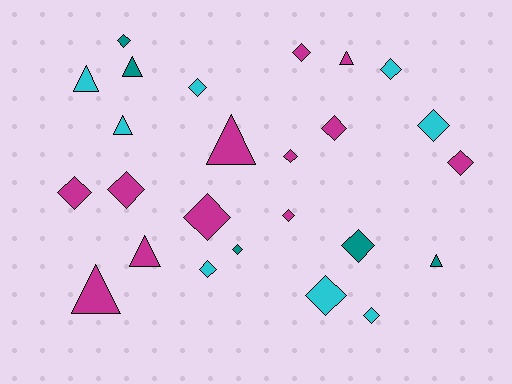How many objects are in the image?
There are 25 objects.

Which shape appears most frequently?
Diamond, with 17 objects.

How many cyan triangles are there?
There are 2 cyan triangles.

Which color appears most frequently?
Magenta, with 12 objects.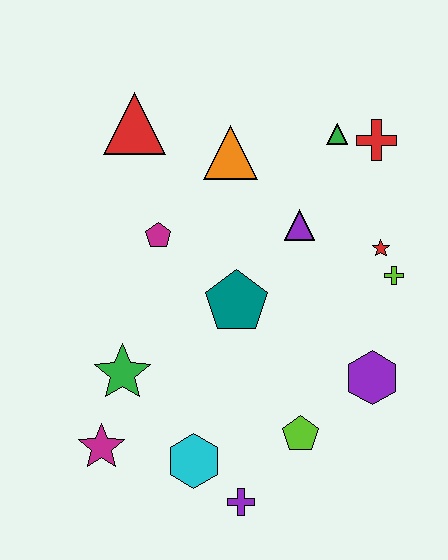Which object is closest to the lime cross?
The red star is closest to the lime cross.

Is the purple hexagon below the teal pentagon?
Yes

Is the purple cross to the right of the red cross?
No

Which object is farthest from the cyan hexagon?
The red cross is farthest from the cyan hexagon.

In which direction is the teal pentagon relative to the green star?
The teal pentagon is to the right of the green star.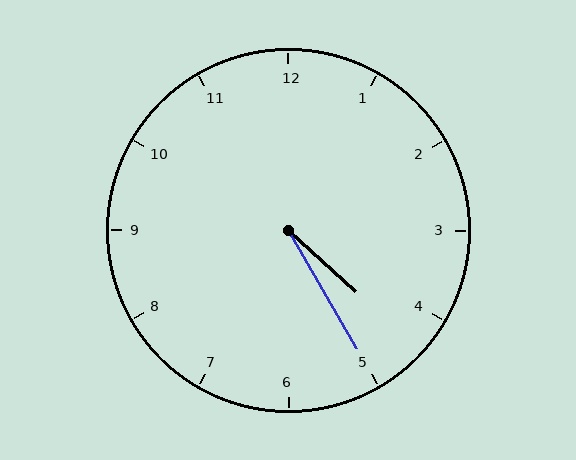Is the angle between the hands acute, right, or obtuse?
It is acute.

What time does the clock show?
4:25.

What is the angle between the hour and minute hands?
Approximately 18 degrees.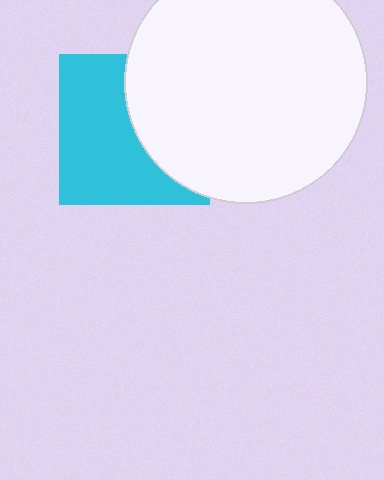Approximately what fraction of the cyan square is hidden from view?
Roughly 43% of the cyan square is hidden behind the white circle.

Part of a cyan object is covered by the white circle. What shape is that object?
It is a square.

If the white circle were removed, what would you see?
You would see the complete cyan square.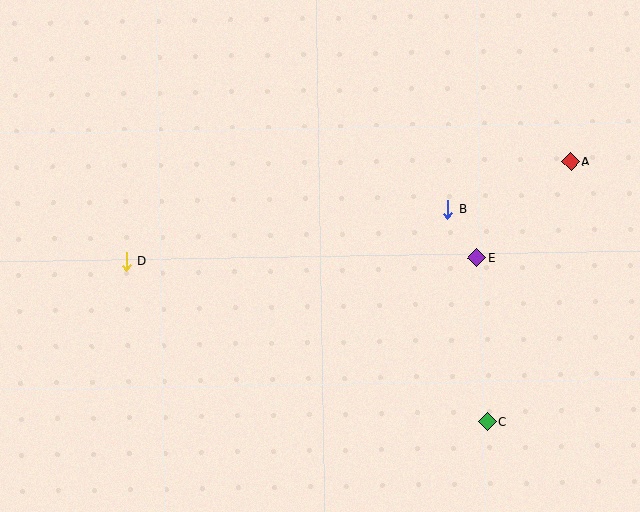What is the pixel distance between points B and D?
The distance between B and D is 326 pixels.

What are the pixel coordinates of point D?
Point D is at (126, 262).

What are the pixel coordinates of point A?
Point A is at (571, 161).